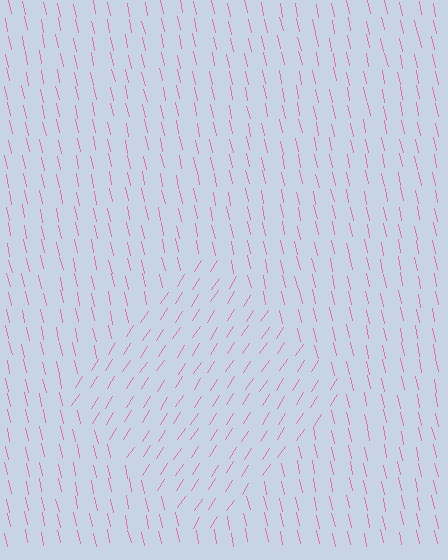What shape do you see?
I see a diamond.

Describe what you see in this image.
The image is filled with small pink line segments. A diamond region in the image has lines oriented differently from the surrounding lines, creating a visible texture boundary.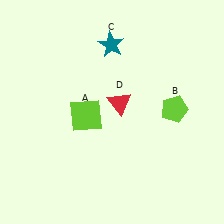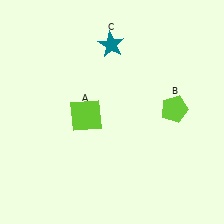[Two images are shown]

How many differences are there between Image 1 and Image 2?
There is 1 difference between the two images.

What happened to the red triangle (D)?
The red triangle (D) was removed in Image 2. It was in the top-right area of Image 1.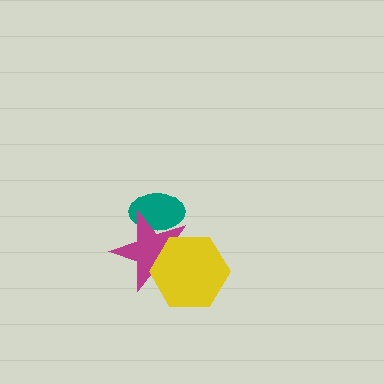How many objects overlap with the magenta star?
2 objects overlap with the magenta star.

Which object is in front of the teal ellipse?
The magenta star is in front of the teal ellipse.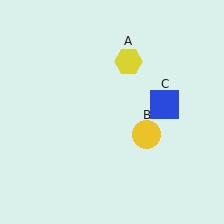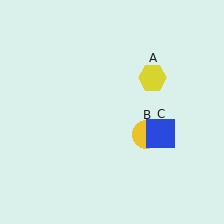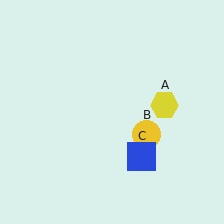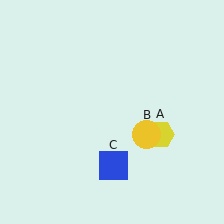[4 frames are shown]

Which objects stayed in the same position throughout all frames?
Yellow circle (object B) remained stationary.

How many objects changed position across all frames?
2 objects changed position: yellow hexagon (object A), blue square (object C).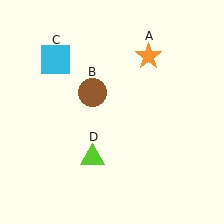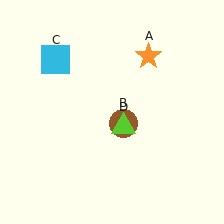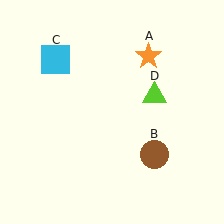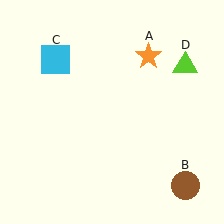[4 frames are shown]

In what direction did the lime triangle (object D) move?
The lime triangle (object D) moved up and to the right.